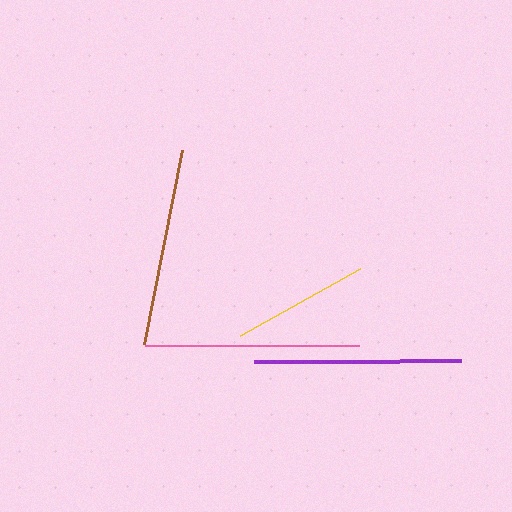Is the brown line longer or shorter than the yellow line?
The brown line is longer than the yellow line.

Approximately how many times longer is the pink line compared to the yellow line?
The pink line is approximately 1.6 times the length of the yellow line.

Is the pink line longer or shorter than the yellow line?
The pink line is longer than the yellow line.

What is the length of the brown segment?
The brown segment is approximately 198 pixels long.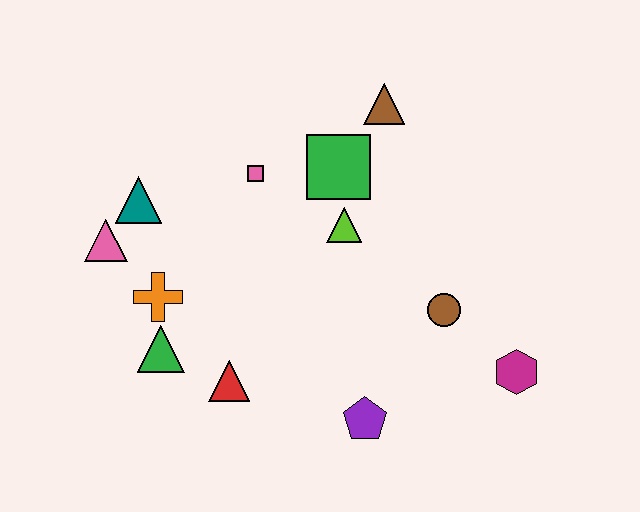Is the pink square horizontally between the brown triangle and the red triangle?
Yes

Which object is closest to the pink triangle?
The teal triangle is closest to the pink triangle.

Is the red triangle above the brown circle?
No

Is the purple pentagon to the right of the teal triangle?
Yes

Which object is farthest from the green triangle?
The magenta hexagon is farthest from the green triangle.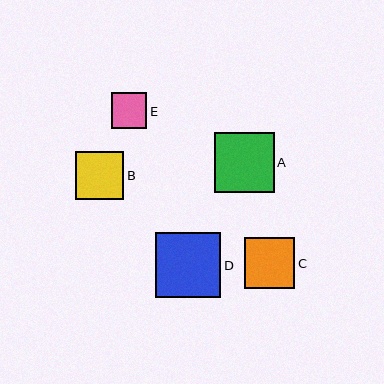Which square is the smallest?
Square E is the smallest with a size of approximately 36 pixels.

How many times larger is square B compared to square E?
Square B is approximately 1.4 times the size of square E.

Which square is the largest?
Square D is the largest with a size of approximately 66 pixels.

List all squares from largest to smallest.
From largest to smallest: D, A, C, B, E.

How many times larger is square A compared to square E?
Square A is approximately 1.7 times the size of square E.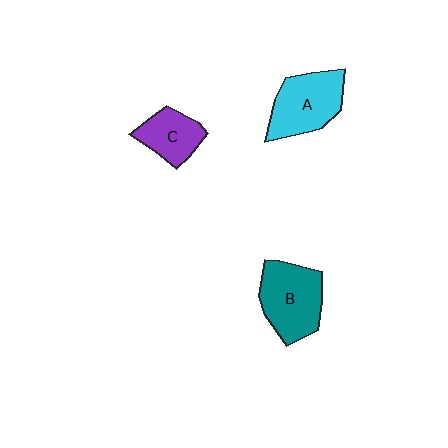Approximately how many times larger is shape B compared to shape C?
Approximately 1.6 times.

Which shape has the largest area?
Shape B (teal).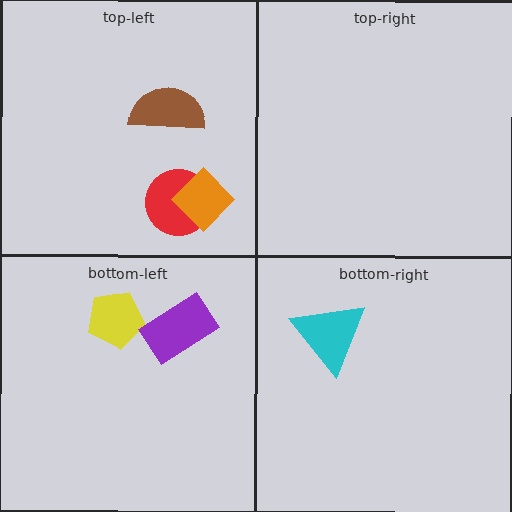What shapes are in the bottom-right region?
The cyan triangle.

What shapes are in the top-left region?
The red circle, the orange diamond, the brown semicircle.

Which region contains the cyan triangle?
The bottom-right region.